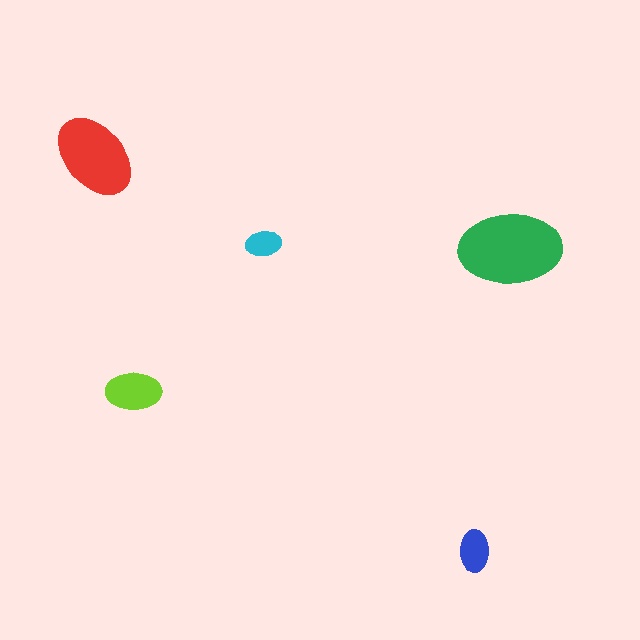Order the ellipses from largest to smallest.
the green one, the red one, the lime one, the blue one, the cyan one.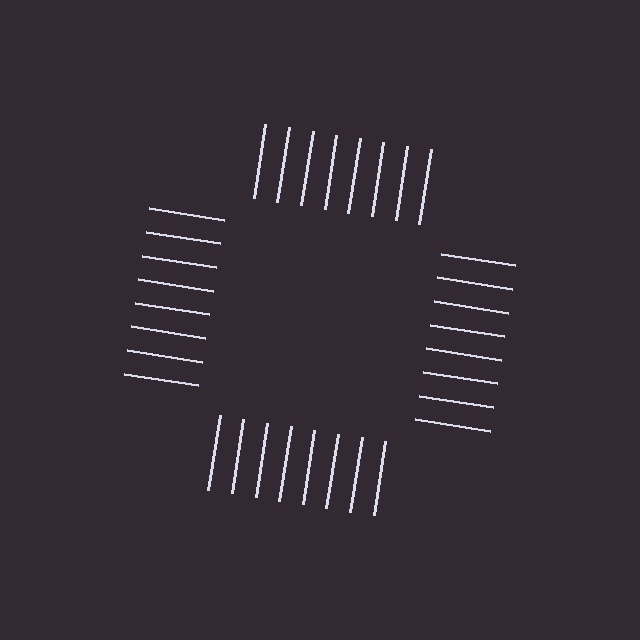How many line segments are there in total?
32 — 8 along each of the 4 edges.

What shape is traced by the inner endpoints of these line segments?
An illusory square — the line segments terminate on its edges but no continuous stroke is drawn.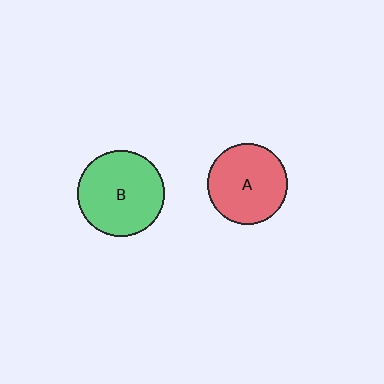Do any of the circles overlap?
No, none of the circles overlap.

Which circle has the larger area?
Circle B (green).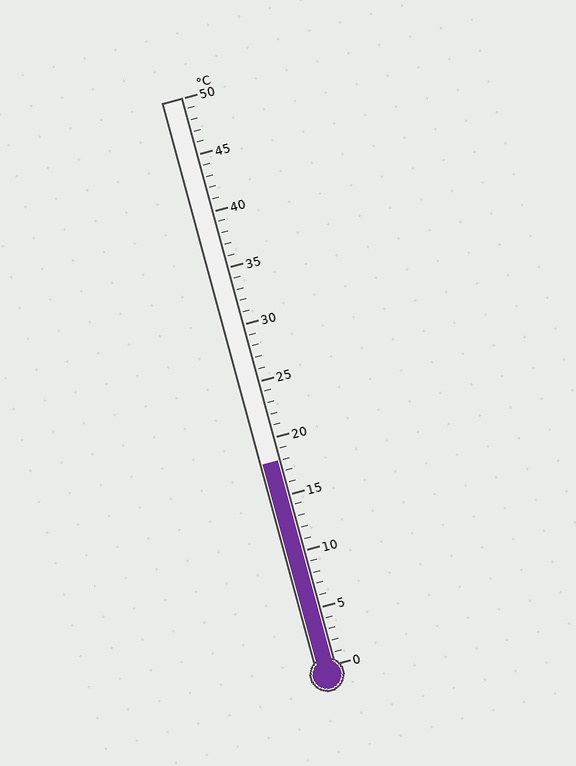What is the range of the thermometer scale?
The thermometer scale ranges from 0°C to 50°C.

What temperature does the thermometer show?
The thermometer shows approximately 18°C.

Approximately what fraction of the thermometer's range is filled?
The thermometer is filled to approximately 35% of its range.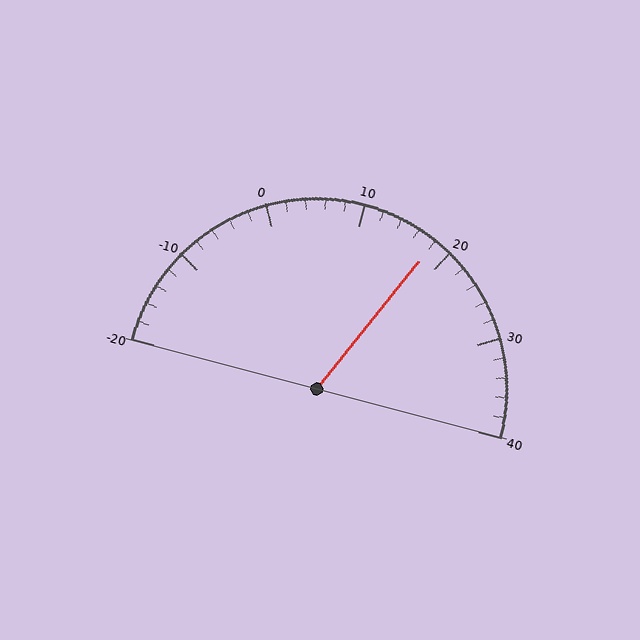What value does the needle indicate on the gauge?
The needle indicates approximately 18.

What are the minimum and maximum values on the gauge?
The gauge ranges from -20 to 40.